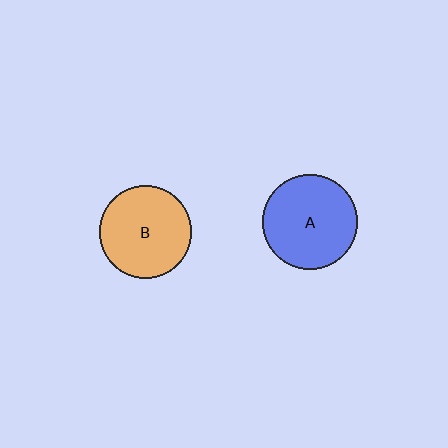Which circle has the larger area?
Circle A (blue).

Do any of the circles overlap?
No, none of the circles overlap.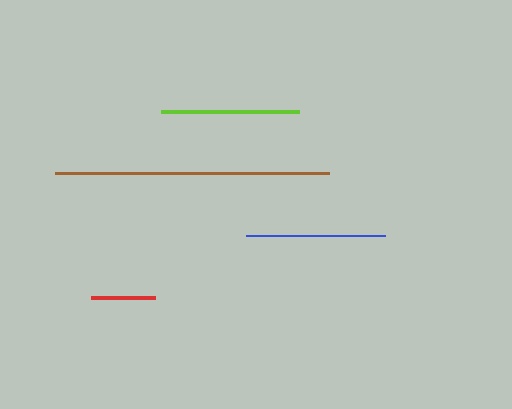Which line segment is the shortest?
The red line is the shortest at approximately 64 pixels.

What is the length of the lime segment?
The lime segment is approximately 138 pixels long.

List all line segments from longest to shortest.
From longest to shortest: brown, blue, lime, red.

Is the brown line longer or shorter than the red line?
The brown line is longer than the red line.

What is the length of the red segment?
The red segment is approximately 64 pixels long.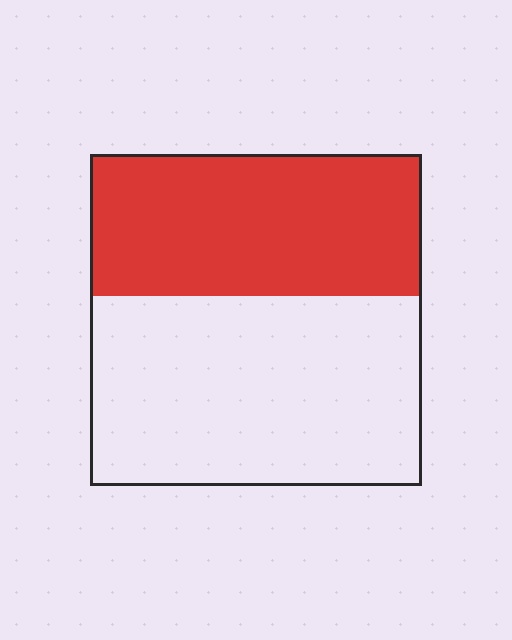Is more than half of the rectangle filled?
No.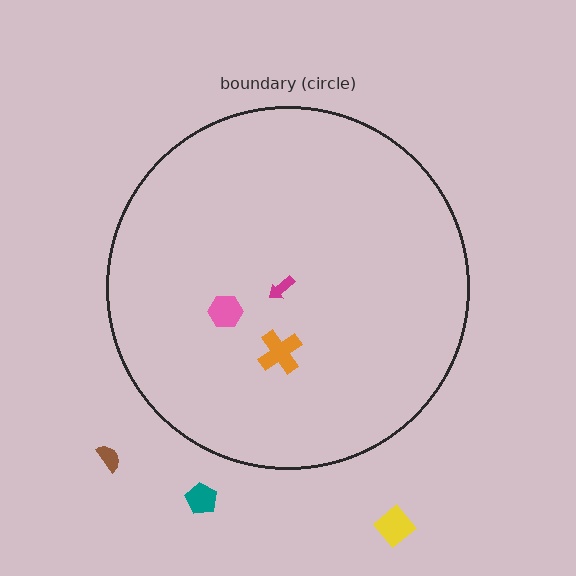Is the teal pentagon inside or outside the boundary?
Outside.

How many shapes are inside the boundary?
3 inside, 3 outside.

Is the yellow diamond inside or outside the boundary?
Outside.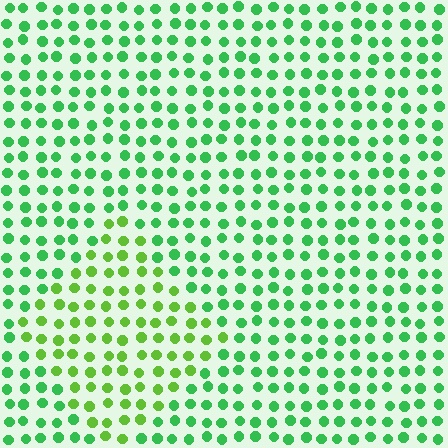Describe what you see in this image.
The image is filled with small green elements in a uniform arrangement. A diamond-shaped region is visible where the elements are tinted to a slightly different hue, forming a subtle color boundary.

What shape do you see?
I see a diamond.